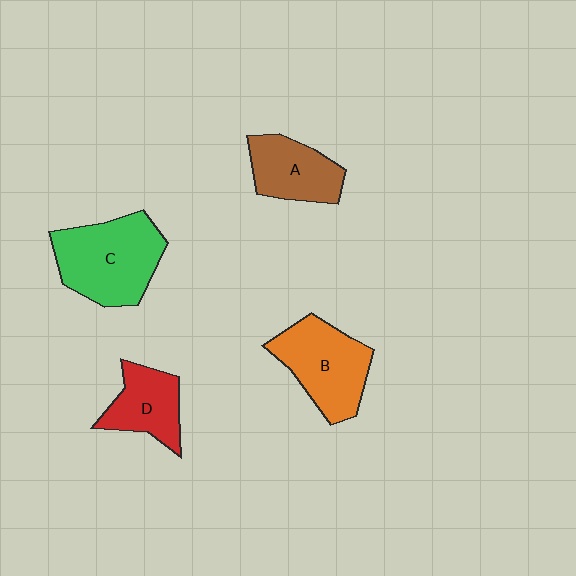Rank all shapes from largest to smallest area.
From largest to smallest: C (green), B (orange), A (brown), D (red).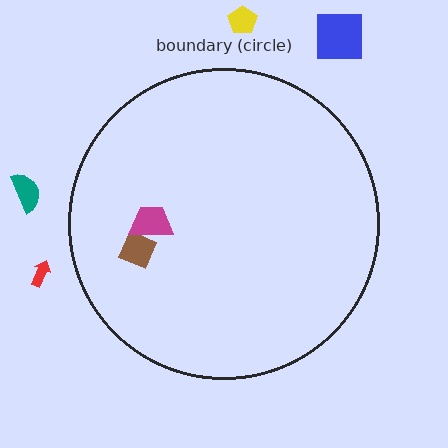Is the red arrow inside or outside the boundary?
Outside.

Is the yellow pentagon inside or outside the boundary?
Outside.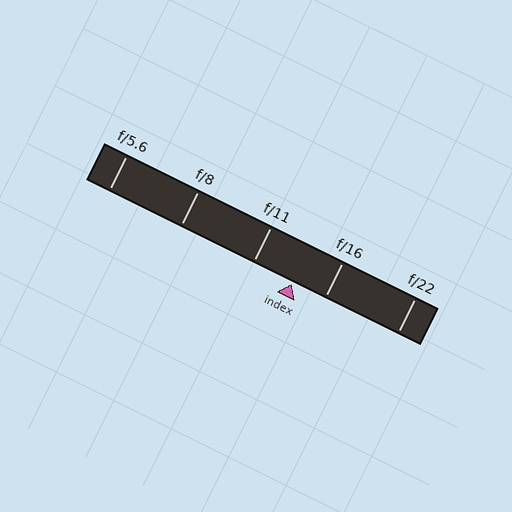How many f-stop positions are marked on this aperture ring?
There are 5 f-stop positions marked.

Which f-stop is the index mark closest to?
The index mark is closest to f/16.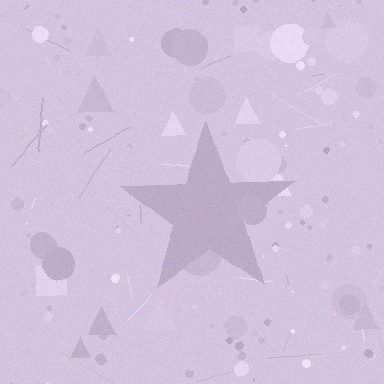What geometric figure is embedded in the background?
A star is embedded in the background.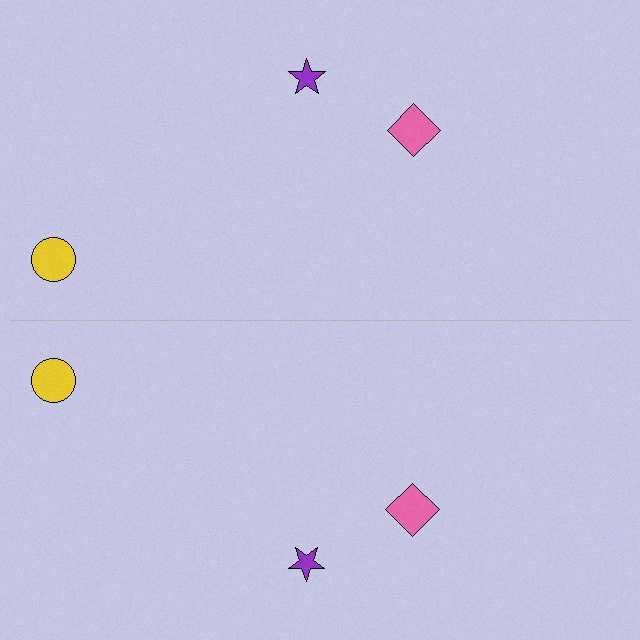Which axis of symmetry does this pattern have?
The pattern has a horizontal axis of symmetry running through the center of the image.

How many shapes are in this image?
There are 6 shapes in this image.